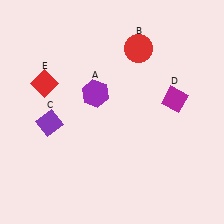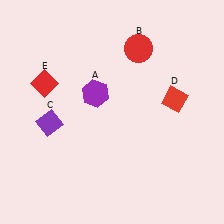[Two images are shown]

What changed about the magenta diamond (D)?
In Image 1, D is magenta. In Image 2, it changed to red.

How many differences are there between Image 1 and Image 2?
There is 1 difference between the two images.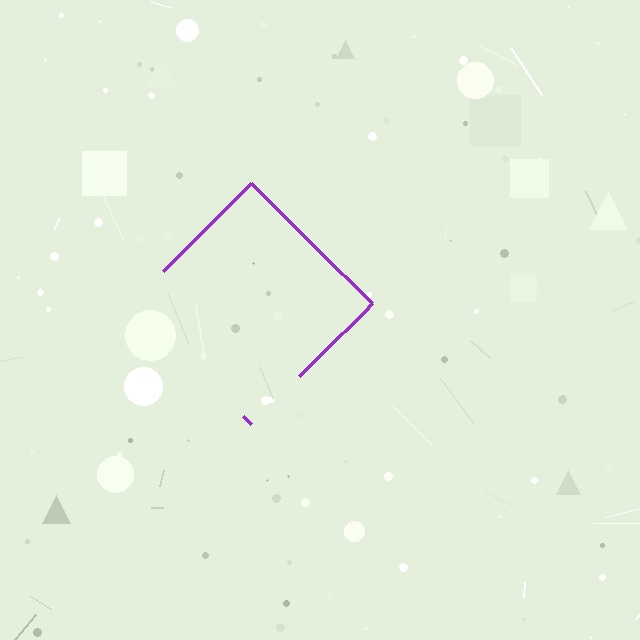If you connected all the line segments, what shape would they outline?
They would outline a diamond.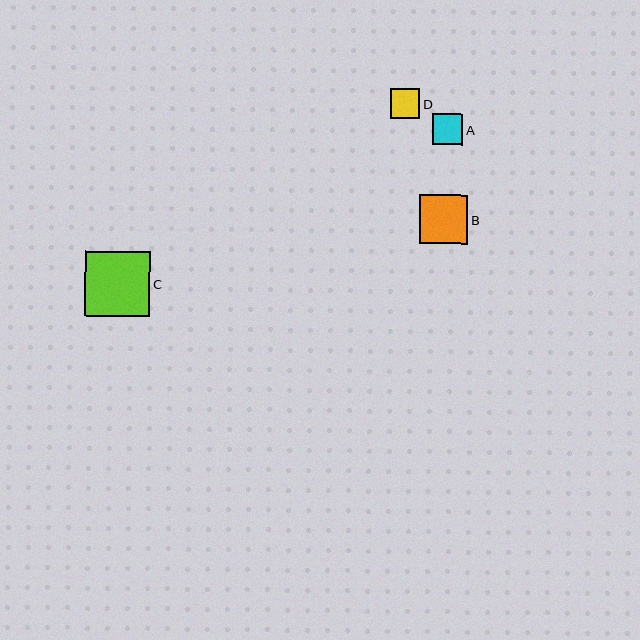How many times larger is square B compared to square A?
Square B is approximately 1.6 times the size of square A.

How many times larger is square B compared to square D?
Square B is approximately 1.6 times the size of square D.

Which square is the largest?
Square C is the largest with a size of approximately 65 pixels.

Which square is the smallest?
Square D is the smallest with a size of approximately 30 pixels.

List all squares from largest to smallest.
From largest to smallest: C, B, A, D.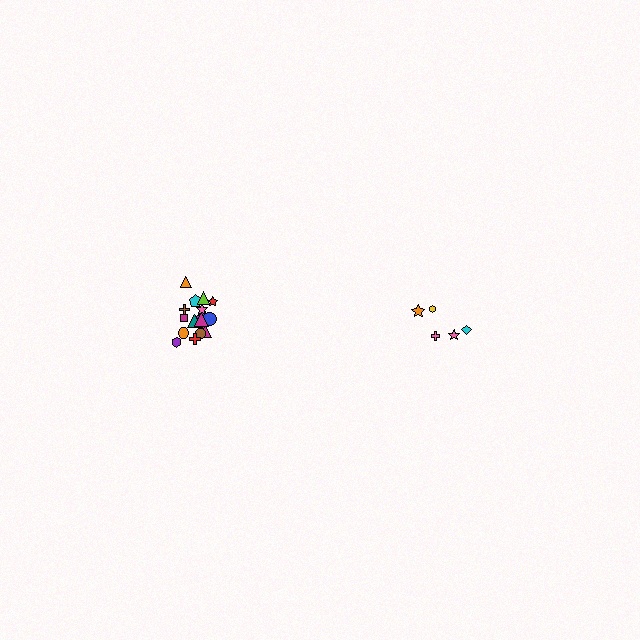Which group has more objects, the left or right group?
The left group.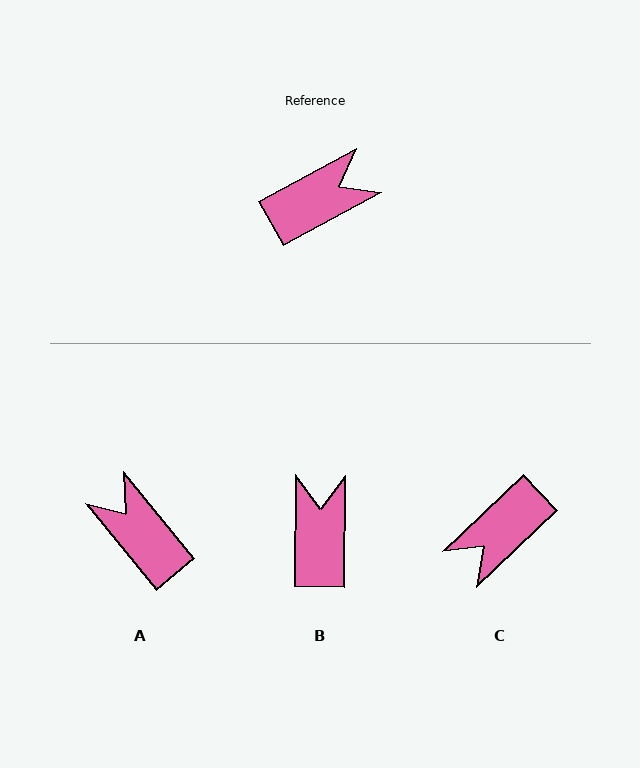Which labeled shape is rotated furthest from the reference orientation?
C, about 165 degrees away.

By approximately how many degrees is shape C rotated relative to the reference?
Approximately 165 degrees clockwise.